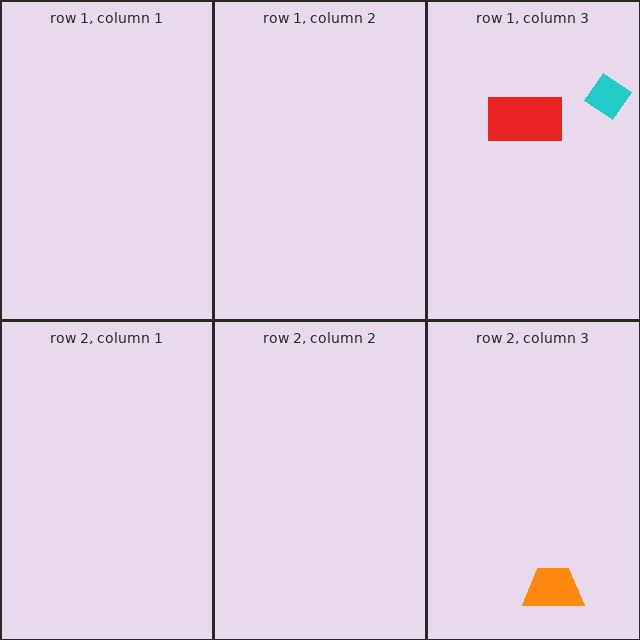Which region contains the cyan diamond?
The row 1, column 3 region.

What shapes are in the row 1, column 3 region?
The red rectangle, the cyan diamond.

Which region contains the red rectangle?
The row 1, column 3 region.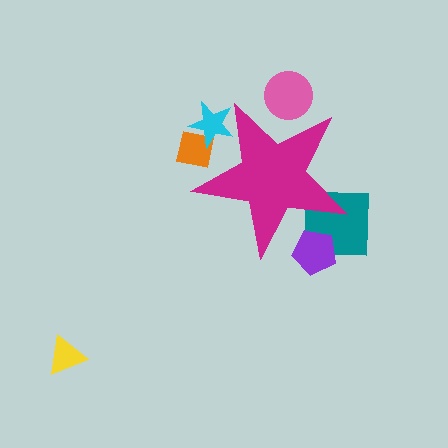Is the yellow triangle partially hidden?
No, the yellow triangle is fully visible.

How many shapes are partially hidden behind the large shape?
5 shapes are partially hidden.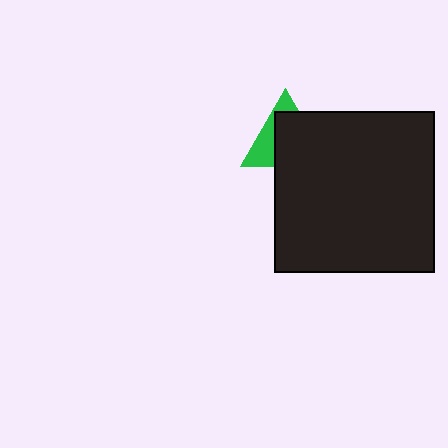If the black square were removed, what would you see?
You would see the complete green triangle.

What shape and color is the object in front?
The object in front is a black square.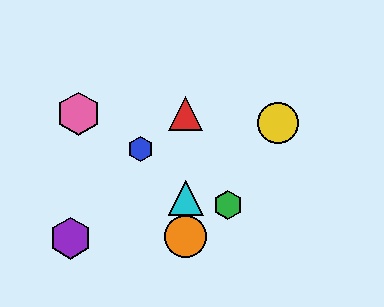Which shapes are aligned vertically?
The red triangle, the orange circle, the cyan triangle are aligned vertically.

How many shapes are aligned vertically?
3 shapes (the red triangle, the orange circle, the cyan triangle) are aligned vertically.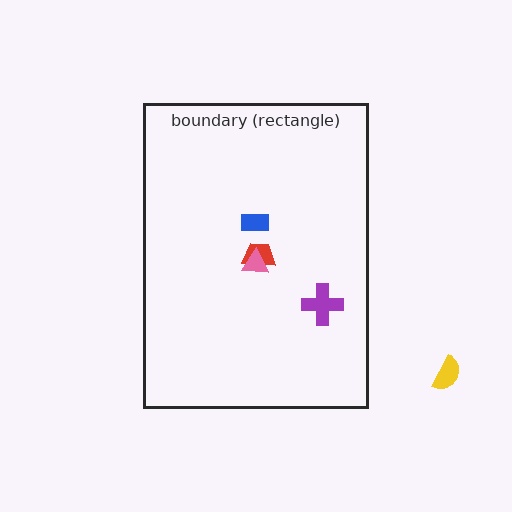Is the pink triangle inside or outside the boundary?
Inside.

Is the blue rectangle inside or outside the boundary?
Inside.